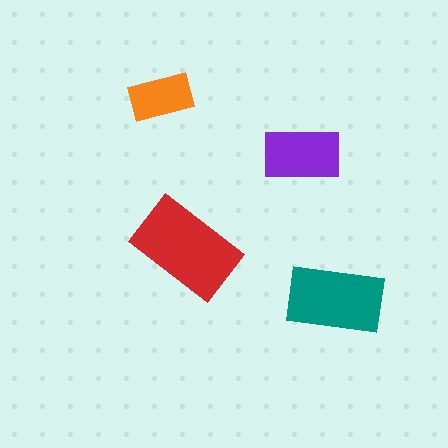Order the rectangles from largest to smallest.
the red one, the teal one, the purple one, the orange one.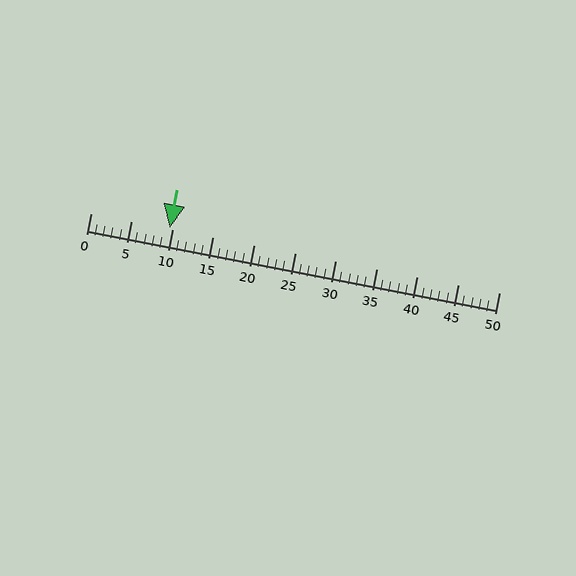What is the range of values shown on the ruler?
The ruler shows values from 0 to 50.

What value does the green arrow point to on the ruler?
The green arrow points to approximately 10.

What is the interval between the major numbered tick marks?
The major tick marks are spaced 5 units apart.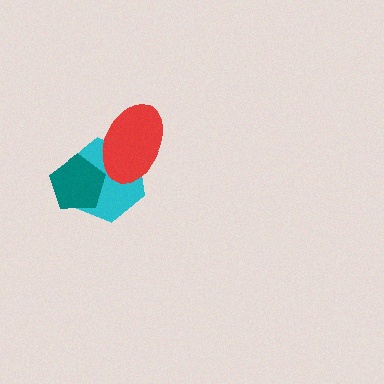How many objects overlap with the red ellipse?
1 object overlaps with the red ellipse.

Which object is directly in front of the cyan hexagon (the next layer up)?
The teal pentagon is directly in front of the cyan hexagon.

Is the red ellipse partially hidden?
No, no other shape covers it.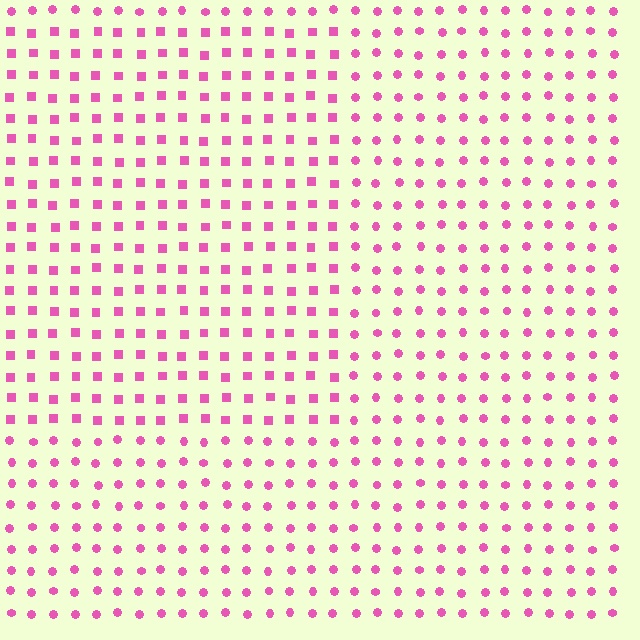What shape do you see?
I see a rectangle.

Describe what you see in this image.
The image is filled with small pink elements arranged in a uniform grid. A rectangle-shaped region contains squares, while the surrounding area contains circles. The boundary is defined purely by the change in element shape.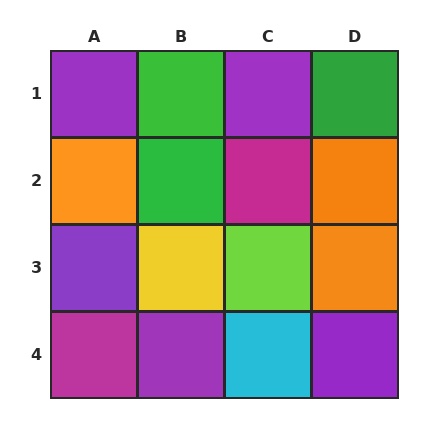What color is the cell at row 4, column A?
Magenta.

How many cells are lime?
1 cell is lime.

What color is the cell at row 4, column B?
Purple.